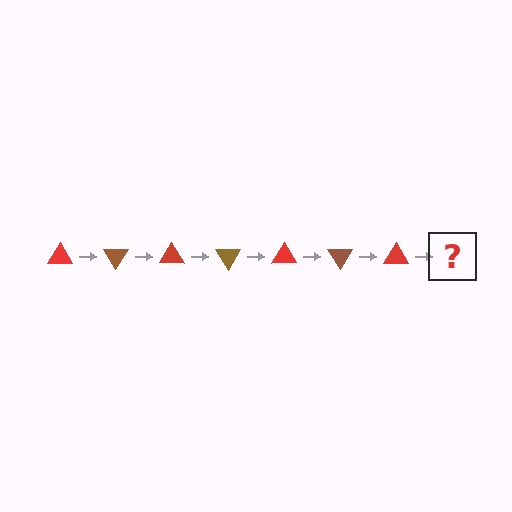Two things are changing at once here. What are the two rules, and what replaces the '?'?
The two rules are that it rotates 60 degrees each step and the color cycles through red and brown. The '?' should be a brown triangle, rotated 420 degrees from the start.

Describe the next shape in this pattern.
It should be a brown triangle, rotated 420 degrees from the start.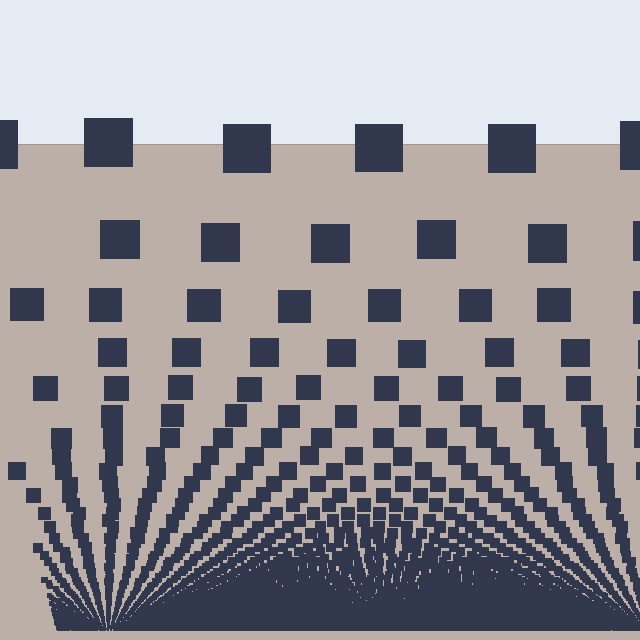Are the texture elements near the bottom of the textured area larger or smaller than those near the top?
Smaller. The gradient is inverted — elements near the bottom are smaller and denser.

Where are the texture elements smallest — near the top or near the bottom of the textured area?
Near the bottom.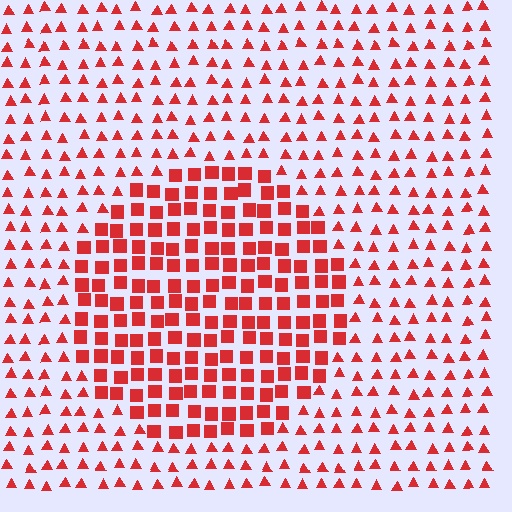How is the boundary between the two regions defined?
The boundary is defined by a change in element shape: squares inside vs. triangles outside. All elements share the same color and spacing.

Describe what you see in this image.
The image is filled with small red elements arranged in a uniform grid. A circle-shaped region contains squares, while the surrounding area contains triangles. The boundary is defined purely by the change in element shape.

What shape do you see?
I see a circle.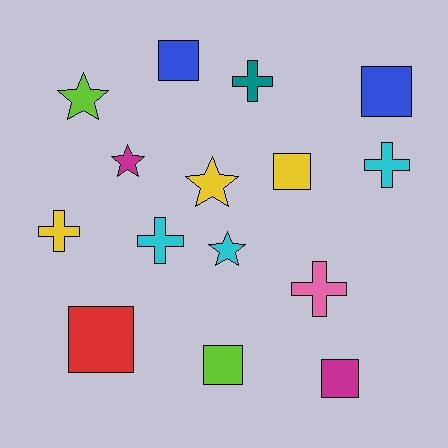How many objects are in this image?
There are 15 objects.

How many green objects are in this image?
There are no green objects.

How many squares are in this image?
There are 6 squares.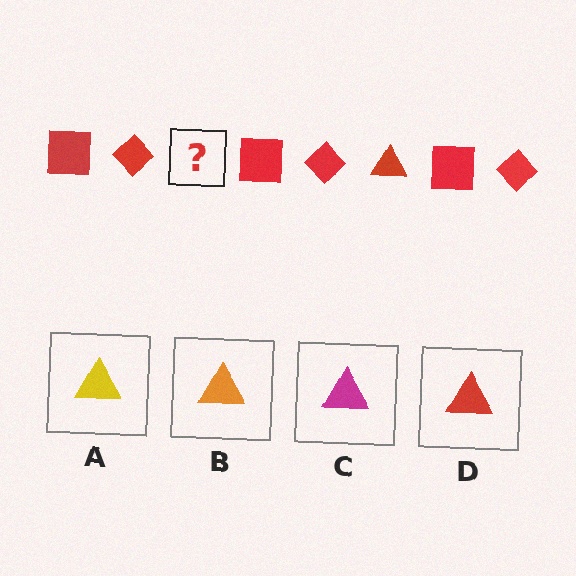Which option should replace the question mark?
Option D.